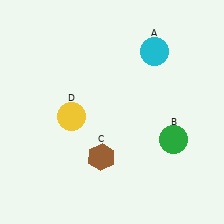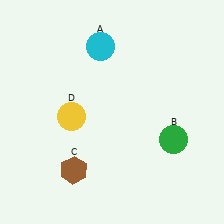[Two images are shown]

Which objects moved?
The objects that moved are: the cyan circle (A), the brown hexagon (C).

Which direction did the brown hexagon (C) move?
The brown hexagon (C) moved left.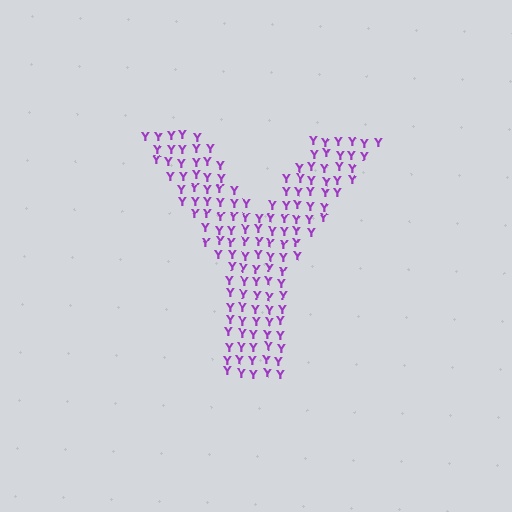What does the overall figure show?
The overall figure shows the letter Y.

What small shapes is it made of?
It is made of small letter Y's.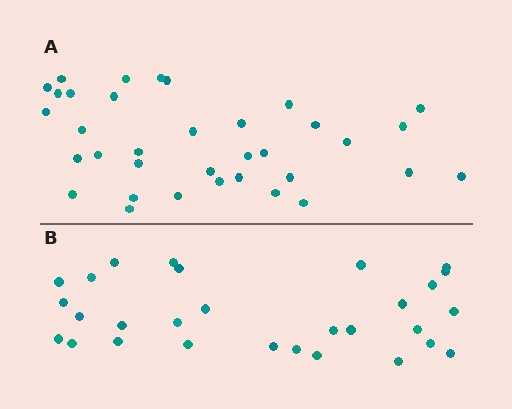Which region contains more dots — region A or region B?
Region A (the top region) has more dots.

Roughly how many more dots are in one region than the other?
Region A has about 6 more dots than region B.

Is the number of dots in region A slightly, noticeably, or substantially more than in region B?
Region A has only slightly more — the two regions are fairly close. The ratio is roughly 1.2 to 1.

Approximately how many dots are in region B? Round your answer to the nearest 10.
About 30 dots. (The exact count is 29, which rounds to 30.)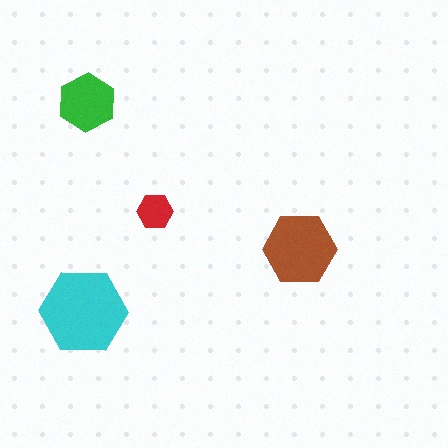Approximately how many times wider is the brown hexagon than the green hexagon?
About 1.5 times wider.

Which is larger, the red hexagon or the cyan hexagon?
The cyan one.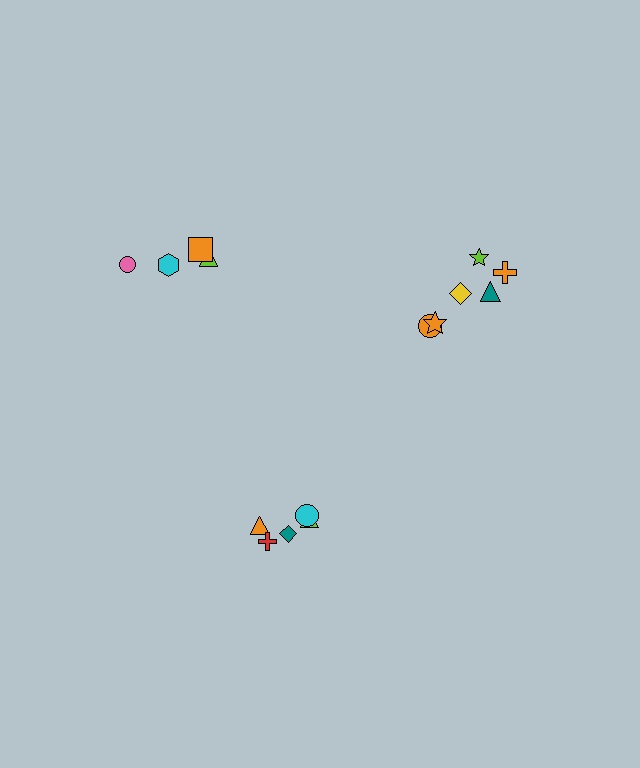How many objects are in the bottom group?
There are 5 objects.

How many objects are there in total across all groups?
There are 15 objects.